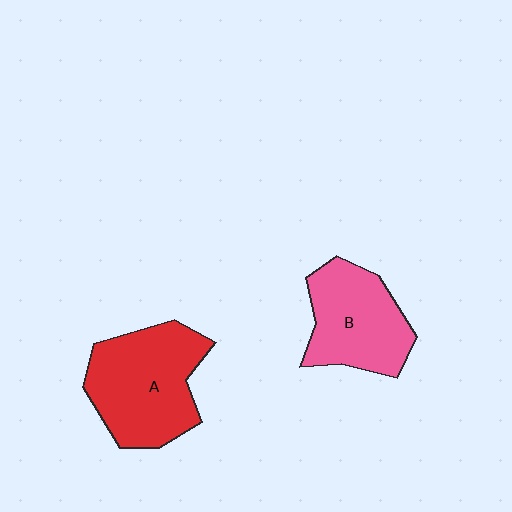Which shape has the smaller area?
Shape B (pink).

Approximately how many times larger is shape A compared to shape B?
Approximately 1.2 times.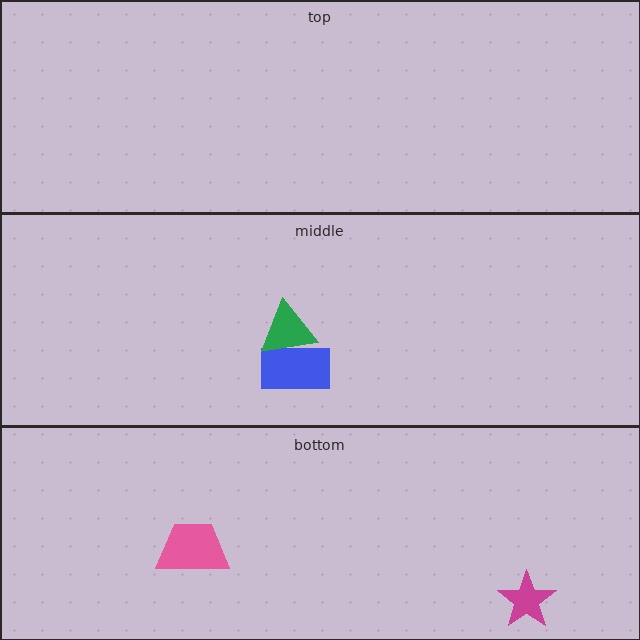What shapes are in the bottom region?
The pink trapezoid, the magenta star.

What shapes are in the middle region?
The blue rectangle, the green triangle.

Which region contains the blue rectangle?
The middle region.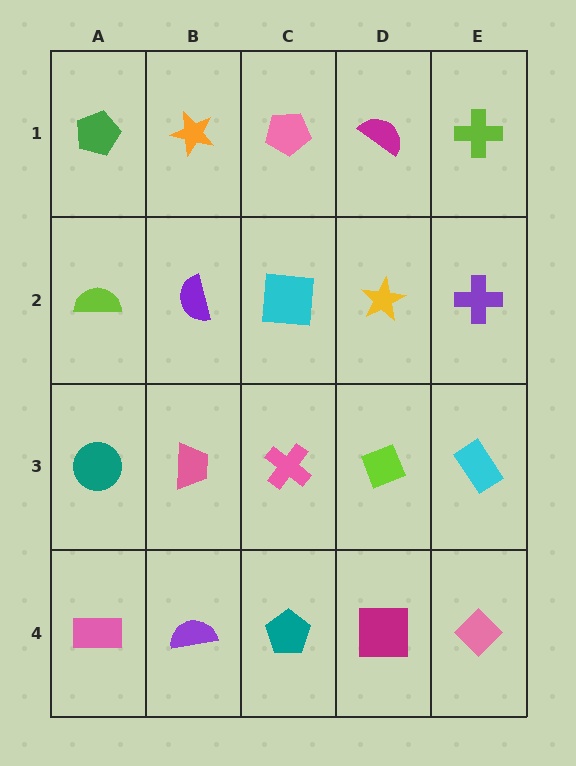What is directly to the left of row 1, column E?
A magenta semicircle.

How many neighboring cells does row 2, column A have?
3.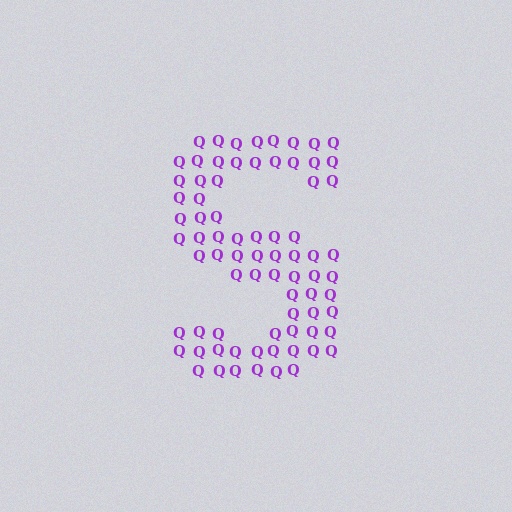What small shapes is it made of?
It is made of small letter Q's.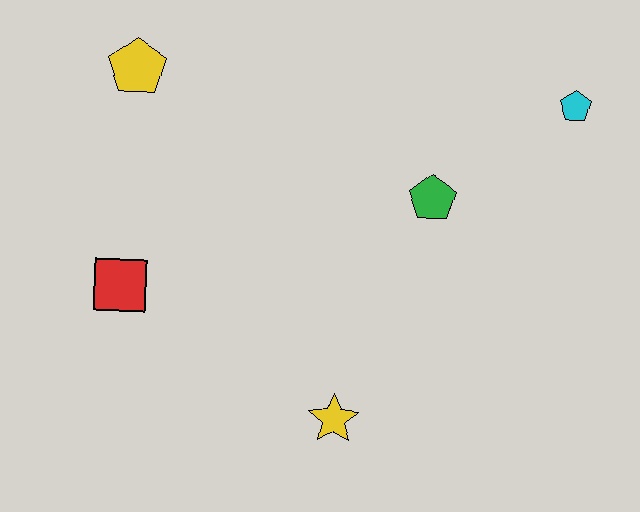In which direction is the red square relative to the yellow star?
The red square is to the left of the yellow star.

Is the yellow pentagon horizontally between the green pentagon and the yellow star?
No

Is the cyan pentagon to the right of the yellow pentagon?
Yes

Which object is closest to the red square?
The yellow pentagon is closest to the red square.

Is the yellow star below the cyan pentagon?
Yes